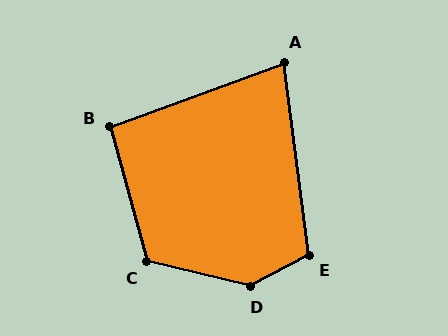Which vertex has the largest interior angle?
D, at approximately 138 degrees.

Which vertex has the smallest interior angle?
A, at approximately 77 degrees.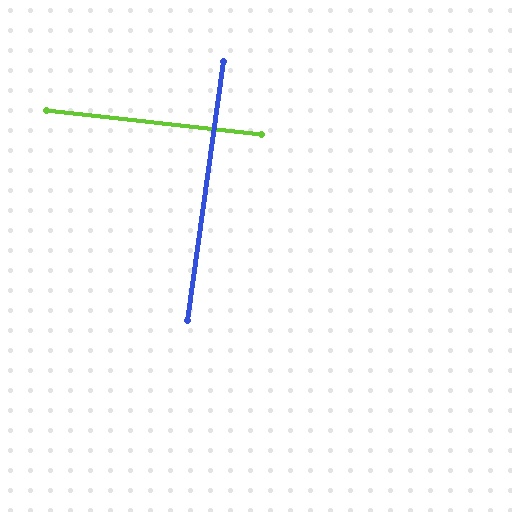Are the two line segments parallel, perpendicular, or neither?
Perpendicular — they meet at approximately 88°.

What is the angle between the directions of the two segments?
Approximately 88 degrees.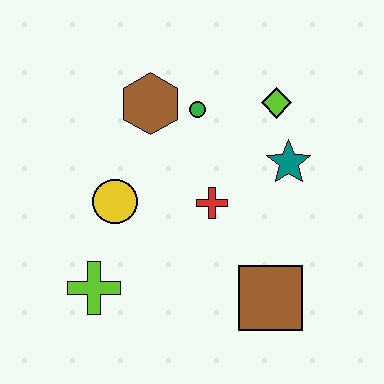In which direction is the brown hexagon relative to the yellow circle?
The brown hexagon is above the yellow circle.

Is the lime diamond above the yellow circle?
Yes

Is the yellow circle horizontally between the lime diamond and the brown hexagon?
No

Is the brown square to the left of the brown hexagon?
No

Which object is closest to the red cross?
The teal star is closest to the red cross.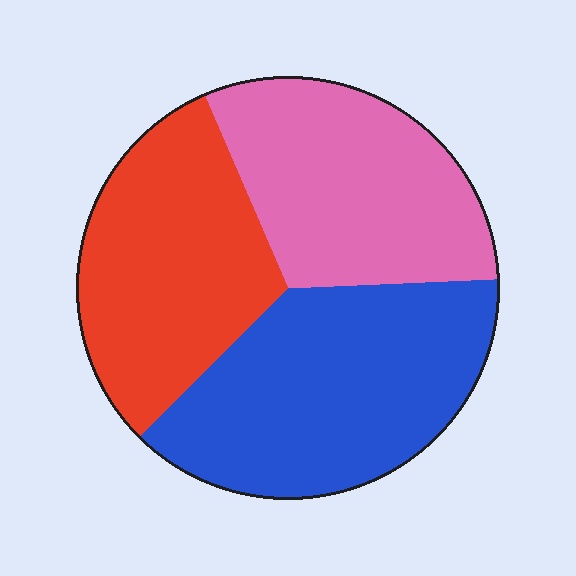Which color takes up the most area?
Blue, at roughly 40%.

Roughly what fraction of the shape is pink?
Pink takes up about one third (1/3) of the shape.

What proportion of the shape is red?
Red covers 31% of the shape.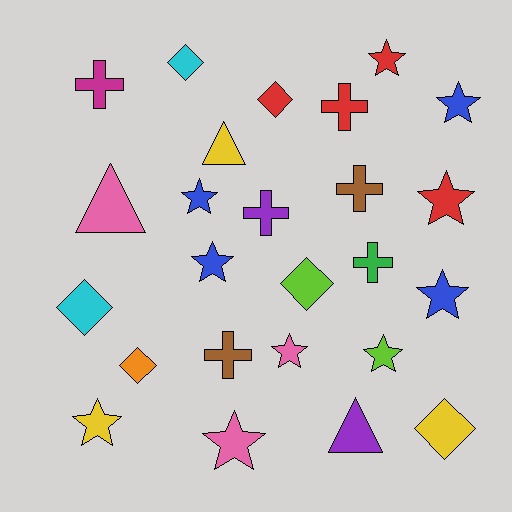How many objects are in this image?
There are 25 objects.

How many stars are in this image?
There are 10 stars.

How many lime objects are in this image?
There are 2 lime objects.